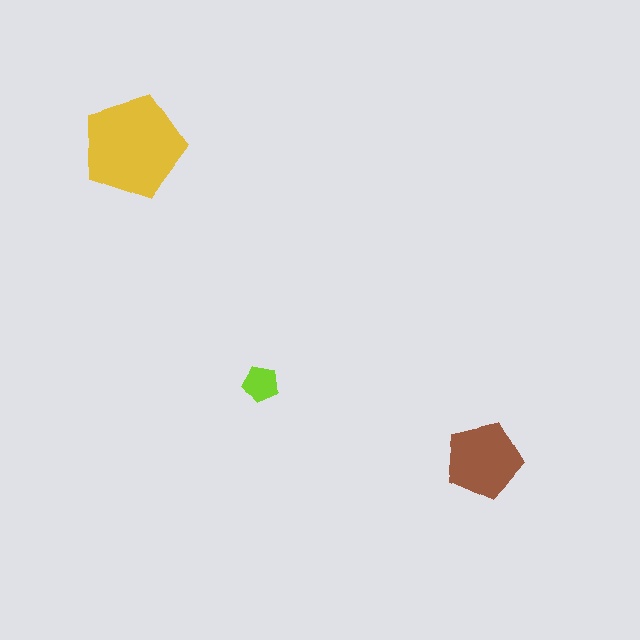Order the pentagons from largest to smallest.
the yellow one, the brown one, the lime one.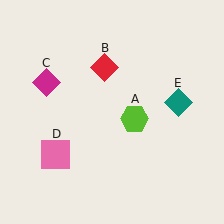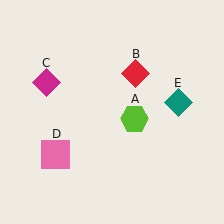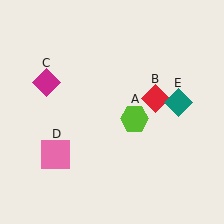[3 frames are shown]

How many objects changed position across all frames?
1 object changed position: red diamond (object B).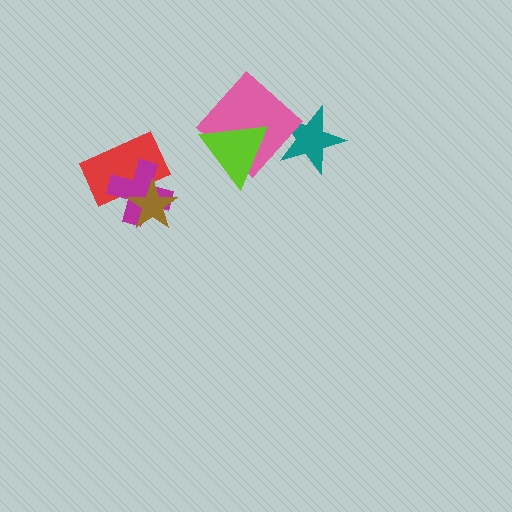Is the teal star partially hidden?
Yes, it is partially covered by another shape.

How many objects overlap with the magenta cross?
2 objects overlap with the magenta cross.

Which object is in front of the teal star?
The pink diamond is in front of the teal star.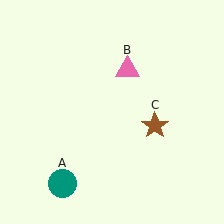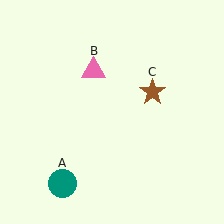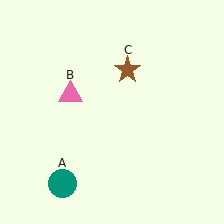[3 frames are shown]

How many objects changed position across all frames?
2 objects changed position: pink triangle (object B), brown star (object C).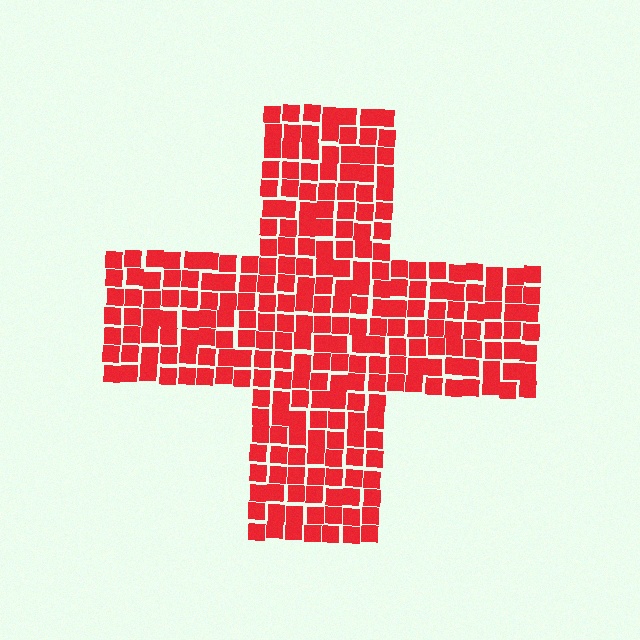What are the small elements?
The small elements are squares.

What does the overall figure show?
The overall figure shows a cross.